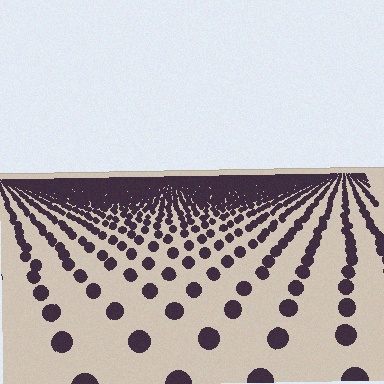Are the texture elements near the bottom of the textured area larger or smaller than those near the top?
Larger. Near the bottom, elements are closer to the viewer and appear at a bigger on-screen size.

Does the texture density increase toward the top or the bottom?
Density increases toward the top.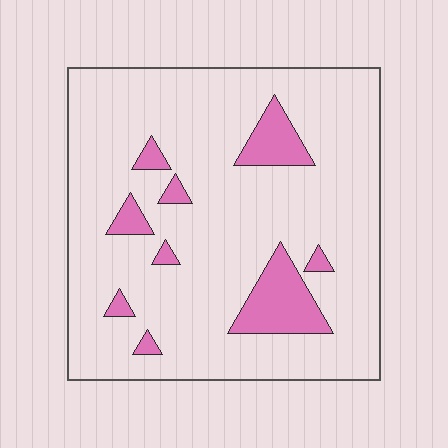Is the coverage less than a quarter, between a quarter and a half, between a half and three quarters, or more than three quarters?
Less than a quarter.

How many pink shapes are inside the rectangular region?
9.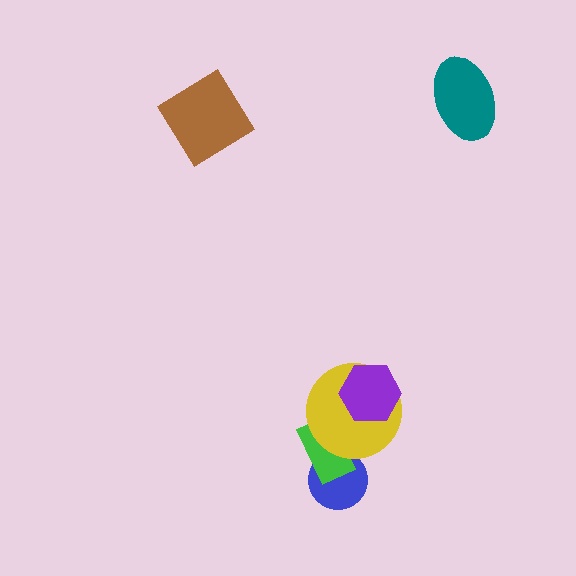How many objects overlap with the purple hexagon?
1 object overlaps with the purple hexagon.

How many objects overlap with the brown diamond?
0 objects overlap with the brown diamond.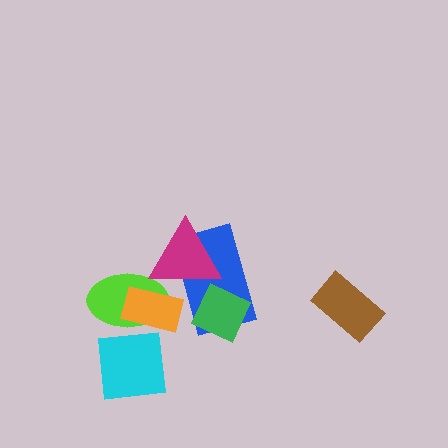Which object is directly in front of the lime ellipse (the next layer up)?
The orange rectangle is directly in front of the lime ellipse.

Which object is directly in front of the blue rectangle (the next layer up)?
The green diamond is directly in front of the blue rectangle.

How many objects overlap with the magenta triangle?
3 objects overlap with the magenta triangle.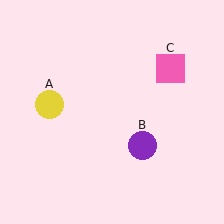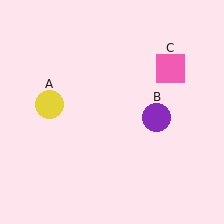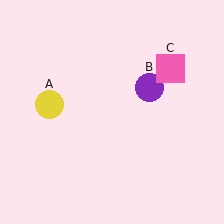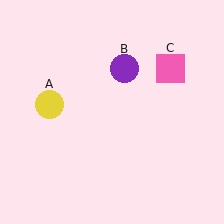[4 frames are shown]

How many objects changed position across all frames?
1 object changed position: purple circle (object B).